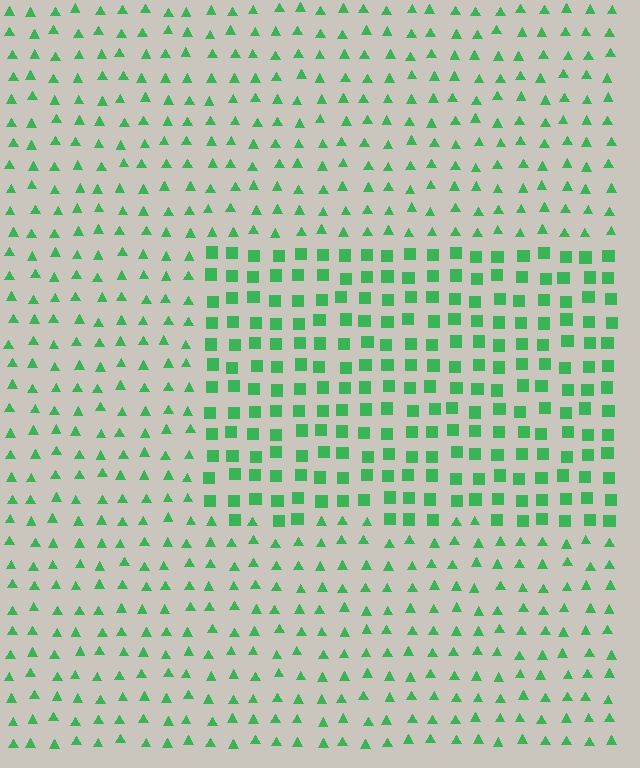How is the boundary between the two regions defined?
The boundary is defined by a change in element shape: squares inside vs. triangles outside. All elements share the same color and spacing.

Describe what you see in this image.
The image is filled with small green elements arranged in a uniform grid. A rectangle-shaped region contains squares, while the surrounding area contains triangles. The boundary is defined purely by the change in element shape.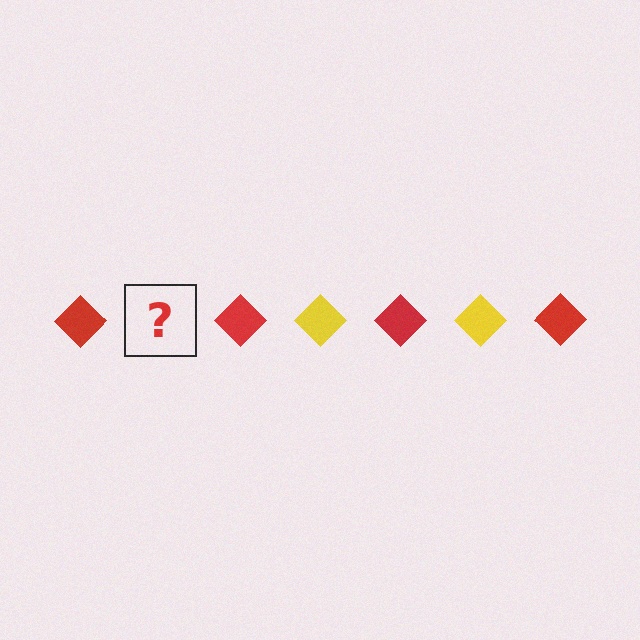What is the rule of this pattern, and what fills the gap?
The rule is that the pattern cycles through red, yellow diamonds. The gap should be filled with a yellow diamond.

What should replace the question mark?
The question mark should be replaced with a yellow diamond.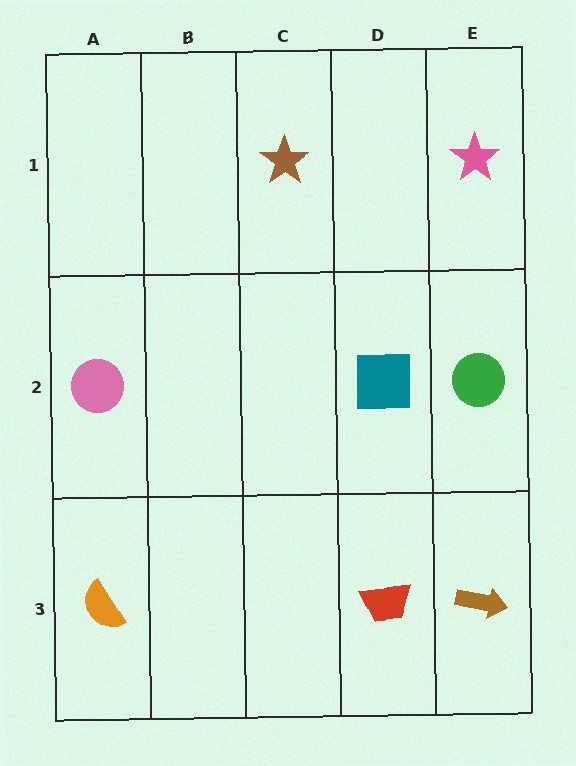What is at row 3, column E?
A brown arrow.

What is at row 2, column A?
A pink circle.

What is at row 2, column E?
A green circle.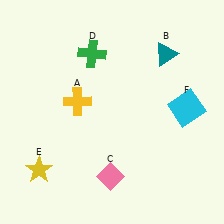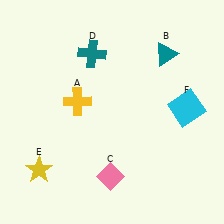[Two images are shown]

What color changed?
The cross (D) changed from green in Image 1 to teal in Image 2.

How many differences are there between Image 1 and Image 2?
There is 1 difference between the two images.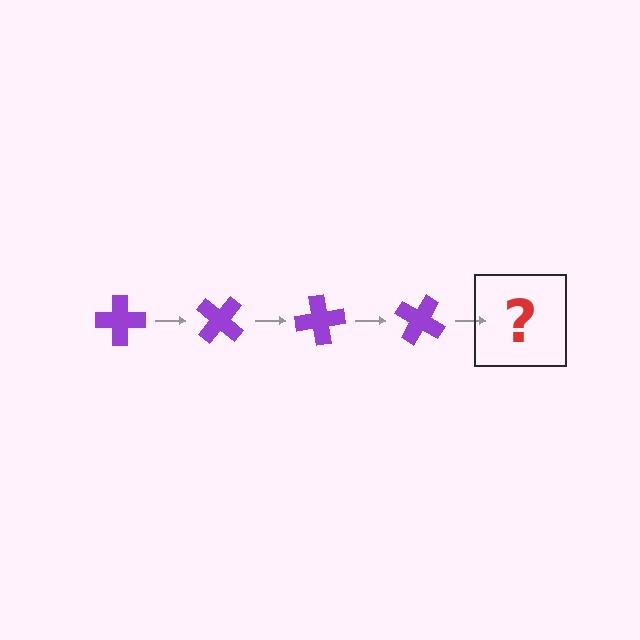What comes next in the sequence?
The next element should be a purple cross rotated 160 degrees.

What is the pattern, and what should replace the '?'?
The pattern is that the cross rotates 40 degrees each step. The '?' should be a purple cross rotated 160 degrees.